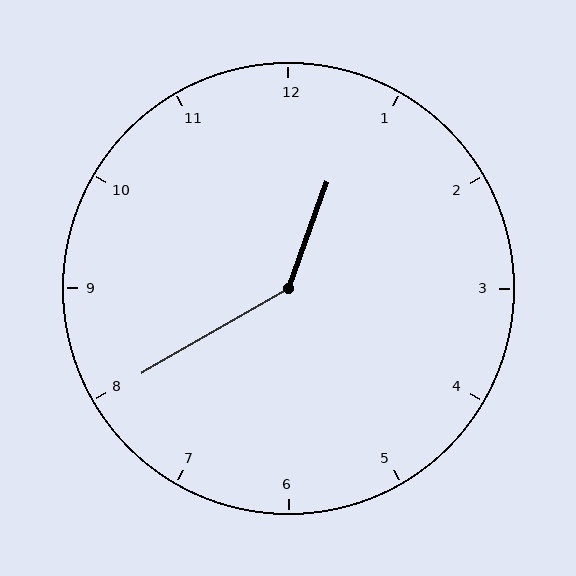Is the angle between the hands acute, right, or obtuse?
It is obtuse.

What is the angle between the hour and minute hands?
Approximately 140 degrees.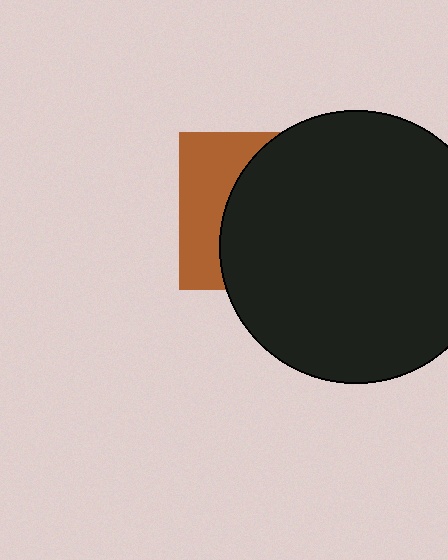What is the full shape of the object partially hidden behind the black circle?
The partially hidden object is a brown square.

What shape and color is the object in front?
The object in front is a black circle.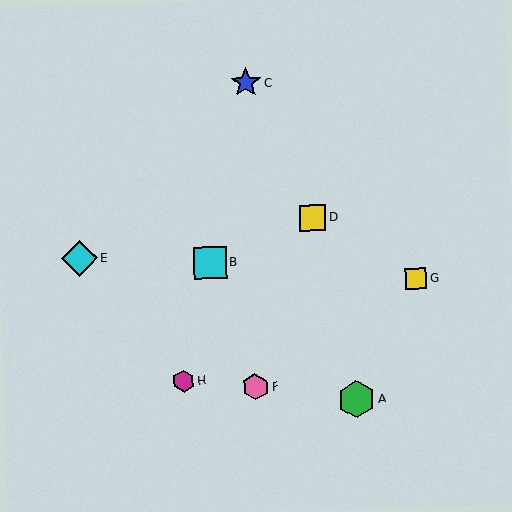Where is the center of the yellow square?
The center of the yellow square is at (416, 279).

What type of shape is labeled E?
Shape E is a cyan diamond.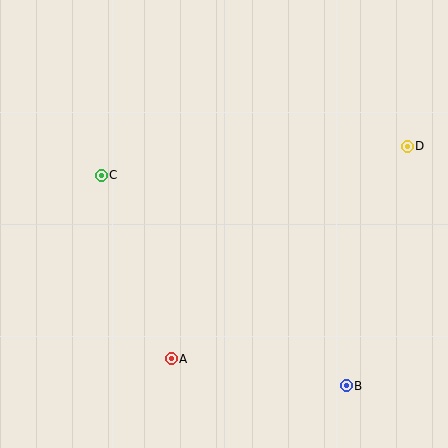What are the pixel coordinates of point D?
Point D is at (407, 146).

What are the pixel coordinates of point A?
Point A is at (171, 359).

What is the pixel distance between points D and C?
The distance between D and C is 307 pixels.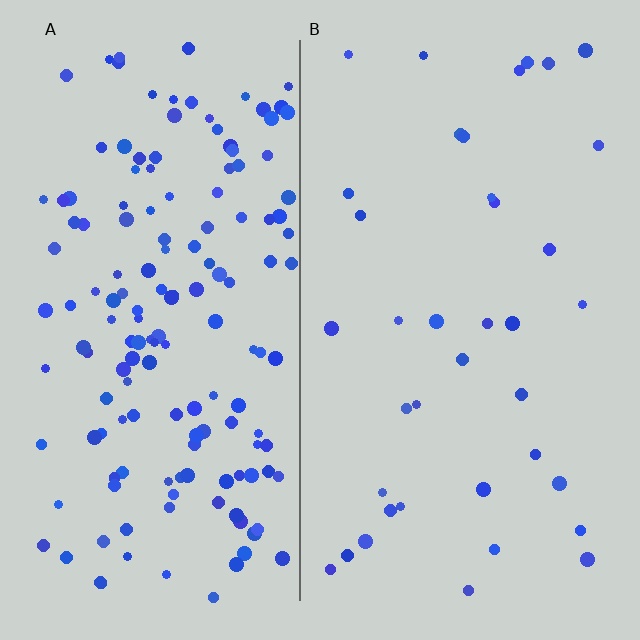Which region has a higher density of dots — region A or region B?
A (the left).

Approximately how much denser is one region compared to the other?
Approximately 4.2× — region A over region B.